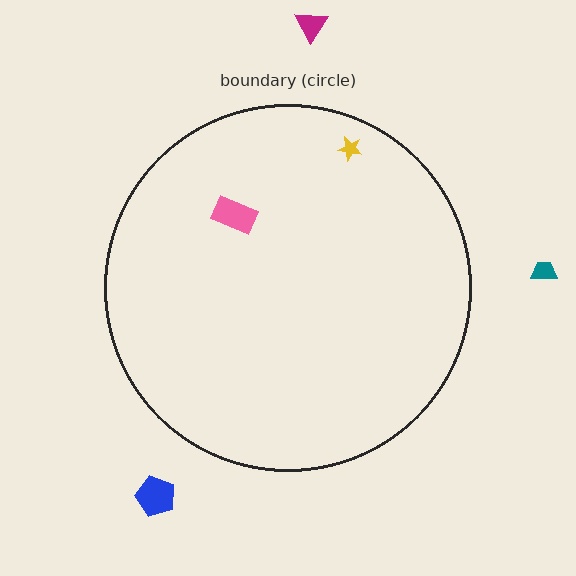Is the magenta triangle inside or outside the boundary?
Outside.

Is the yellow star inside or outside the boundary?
Inside.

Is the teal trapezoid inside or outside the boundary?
Outside.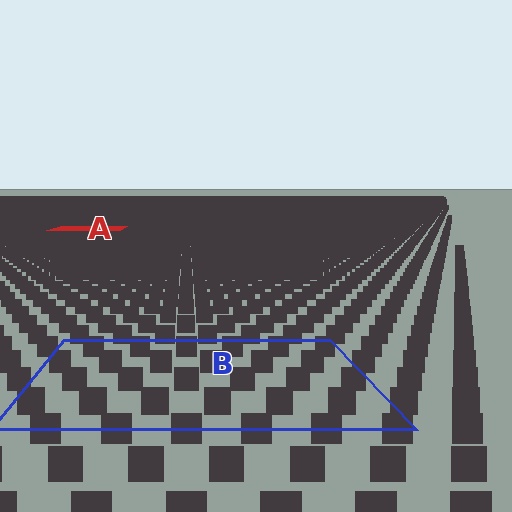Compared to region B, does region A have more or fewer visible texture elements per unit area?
Region A has more texture elements per unit area — they are packed more densely because it is farther away.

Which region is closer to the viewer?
Region B is closer. The texture elements there are larger and more spread out.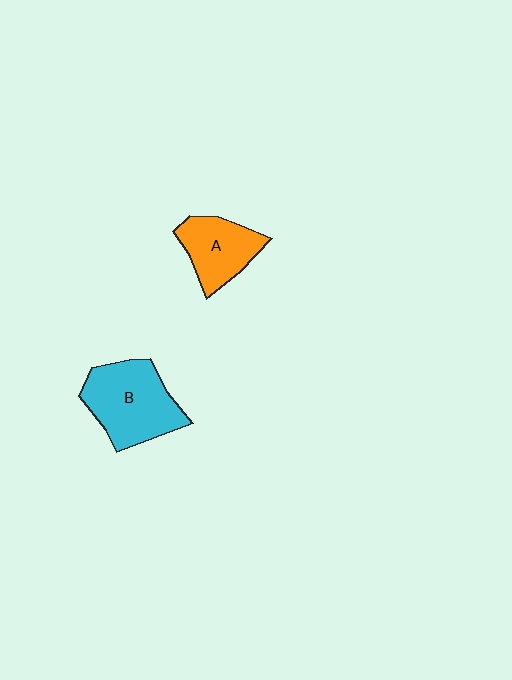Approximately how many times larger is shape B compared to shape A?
Approximately 1.4 times.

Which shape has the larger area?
Shape B (cyan).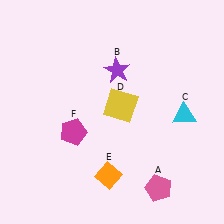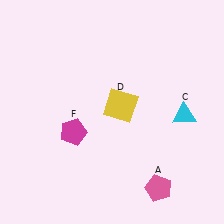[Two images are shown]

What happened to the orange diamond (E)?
The orange diamond (E) was removed in Image 2. It was in the bottom-left area of Image 1.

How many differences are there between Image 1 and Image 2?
There are 2 differences between the two images.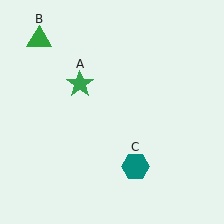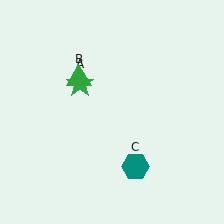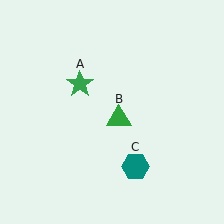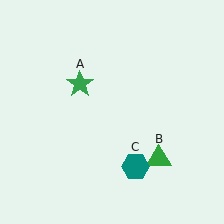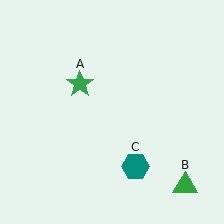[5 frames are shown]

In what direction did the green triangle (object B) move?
The green triangle (object B) moved down and to the right.